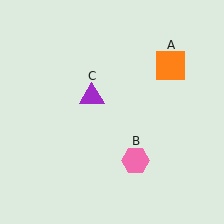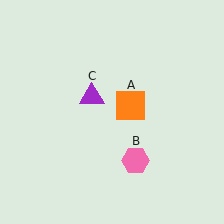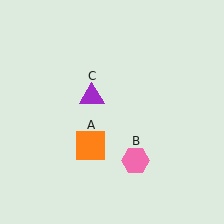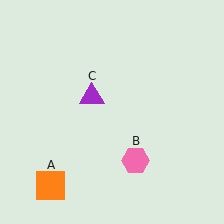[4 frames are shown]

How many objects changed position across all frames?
1 object changed position: orange square (object A).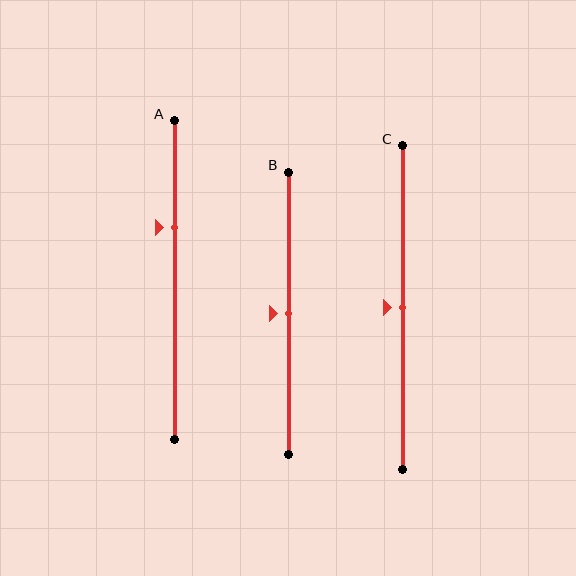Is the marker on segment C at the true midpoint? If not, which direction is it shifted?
Yes, the marker on segment C is at the true midpoint.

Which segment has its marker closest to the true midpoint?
Segment B has its marker closest to the true midpoint.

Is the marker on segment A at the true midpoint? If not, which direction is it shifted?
No, the marker on segment A is shifted upward by about 17% of the segment length.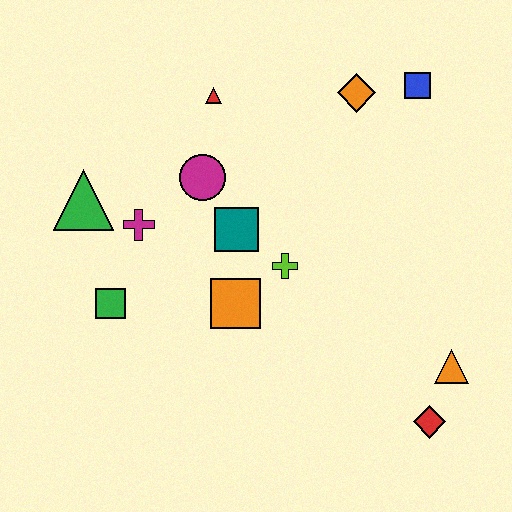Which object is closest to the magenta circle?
The teal square is closest to the magenta circle.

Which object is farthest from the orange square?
The blue square is farthest from the orange square.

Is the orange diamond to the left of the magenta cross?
No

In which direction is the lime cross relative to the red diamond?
The lime cross is above the red diamond.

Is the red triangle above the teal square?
Yes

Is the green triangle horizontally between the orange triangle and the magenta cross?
No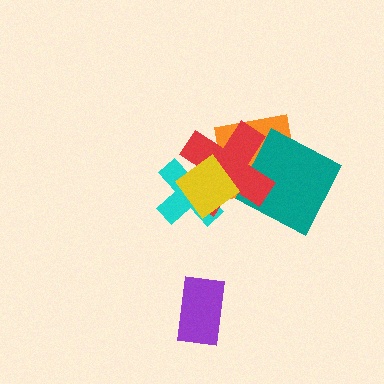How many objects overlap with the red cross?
4 objects overlap with the red cross.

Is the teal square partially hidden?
Yes, it is partially covered by another shape.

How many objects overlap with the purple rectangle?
0 objects overlap with the purple rectangle.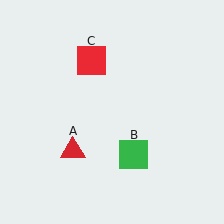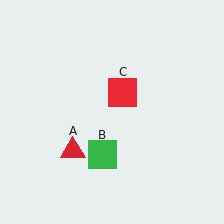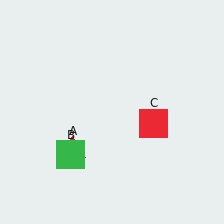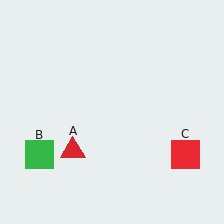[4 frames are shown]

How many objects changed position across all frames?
2 objects changed position: green square (object B), red square (object C).